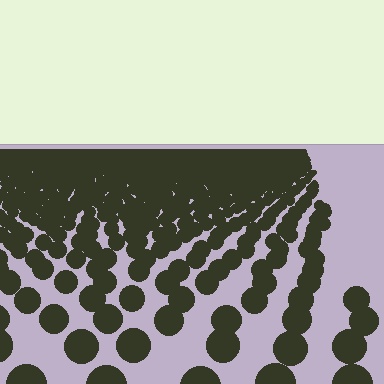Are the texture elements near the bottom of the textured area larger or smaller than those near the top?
Larger. Near the bottom, elements are closer to the viewer and appear at a bigger on-screen size.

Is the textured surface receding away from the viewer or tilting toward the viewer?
The surface is receding away from the viewer. Texture elements get smaller and denser toward the top.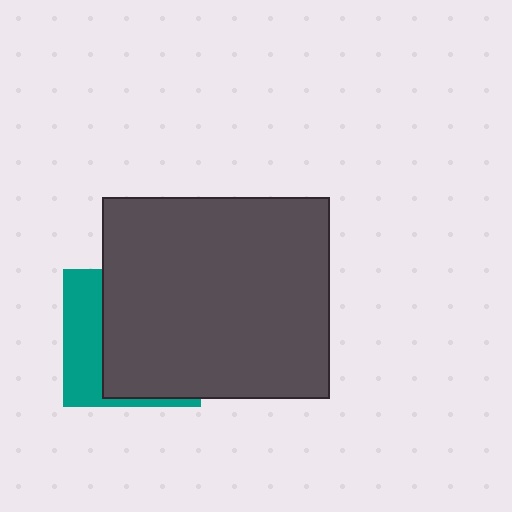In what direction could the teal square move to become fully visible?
The teal square could move left. That would shift it out from behind the dark gray rectangle entirely.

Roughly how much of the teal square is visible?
A small part of it is visible (roughly 32%).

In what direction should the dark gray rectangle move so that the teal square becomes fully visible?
The dark gray rectangle should move right. That is the shortest direction to clear the overlap and leave the teal square fully visible.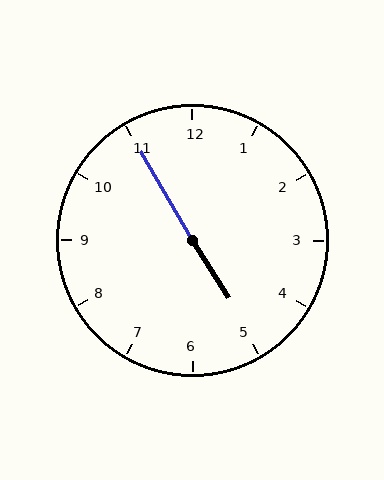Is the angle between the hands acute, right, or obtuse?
It is obtuse.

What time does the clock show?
4:55.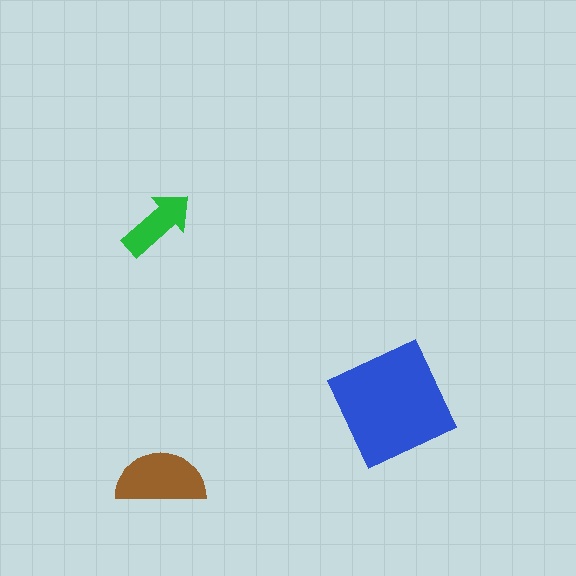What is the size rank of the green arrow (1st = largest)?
3rd.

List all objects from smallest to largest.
The green arrow, the brown semicircle, the blue square.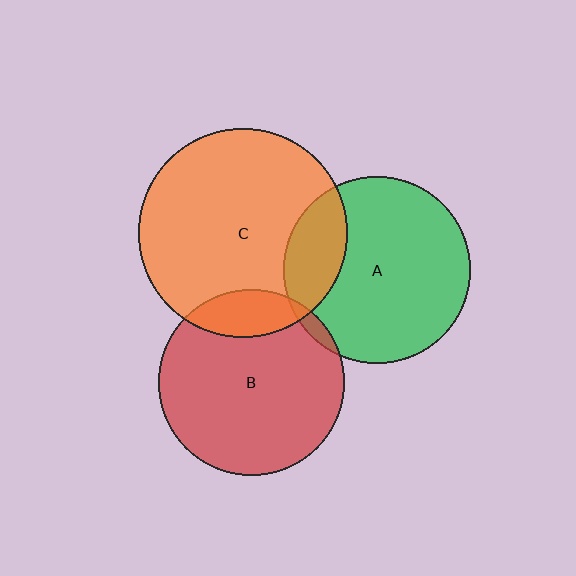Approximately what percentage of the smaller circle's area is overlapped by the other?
Approximately 20%.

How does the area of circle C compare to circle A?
Approximately 1.3 times.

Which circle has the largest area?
Circle C (orange).